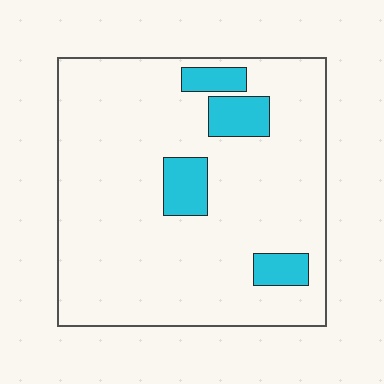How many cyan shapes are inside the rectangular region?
4.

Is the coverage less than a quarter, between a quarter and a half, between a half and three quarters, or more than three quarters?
Less than a quarter.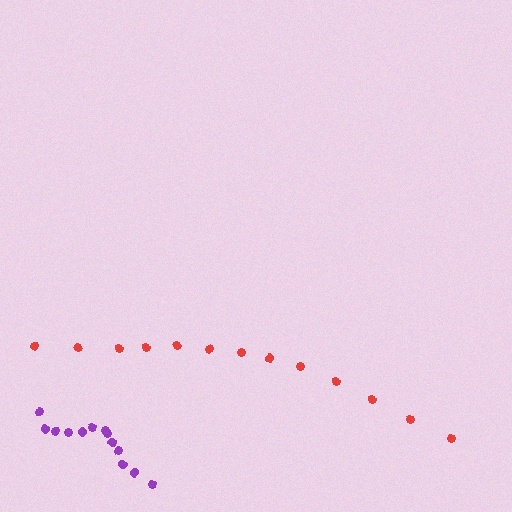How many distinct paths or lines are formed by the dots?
There are 2 distinct paths.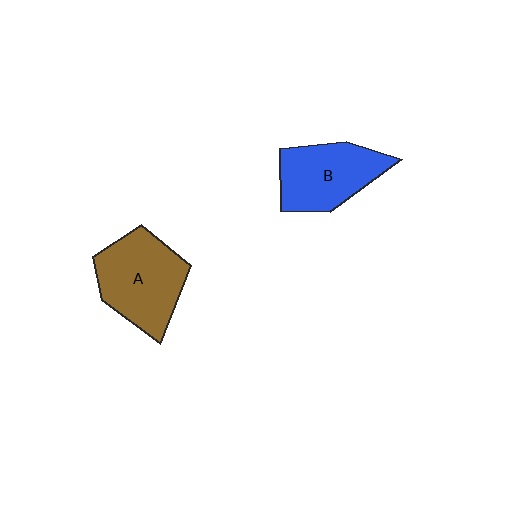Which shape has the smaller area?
Shape B (blue).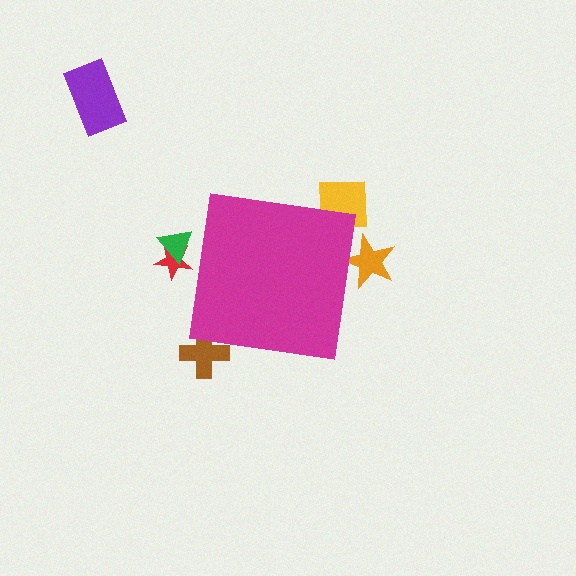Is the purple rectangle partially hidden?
No, the purple rectangle is fully visible.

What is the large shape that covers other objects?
A magenta square.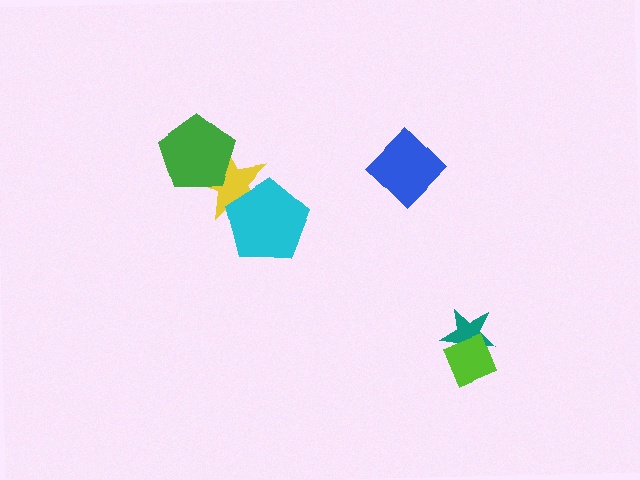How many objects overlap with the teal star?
1 object overlaps with the teal star.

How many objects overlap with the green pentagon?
1 object overlaps with the green pentagon.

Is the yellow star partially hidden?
Yes, it is partially covered by another shape.